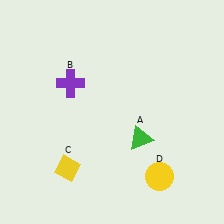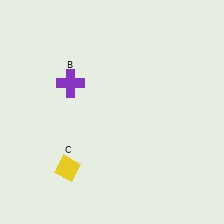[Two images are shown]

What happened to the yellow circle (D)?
The yellow circle (D) was removed in Image 2. It was in the bottom-right area of Image 1.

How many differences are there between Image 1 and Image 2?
There are 2 differences between the two images.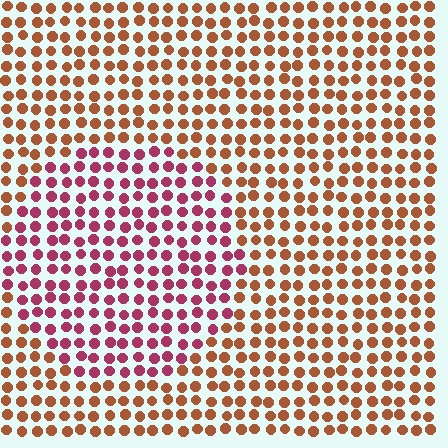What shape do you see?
I see a circle.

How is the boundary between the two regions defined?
The boundary is defined purely by a slight shift in hue (about 44 degrees). Spacing, size, and orientation are identical on both sides.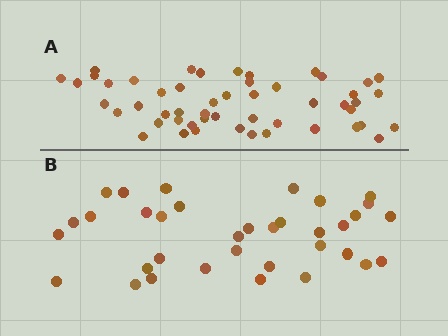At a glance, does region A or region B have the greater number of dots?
Region A (the top region) has more dots.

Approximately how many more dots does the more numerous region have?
Region A has approximately 15 more dots than region B.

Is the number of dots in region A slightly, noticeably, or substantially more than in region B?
Region A has substantially more. The ratio is roughly 1.5 to 1.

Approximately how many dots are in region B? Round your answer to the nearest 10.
About 40 dots. (The exact count is 35, which rounds to 40.)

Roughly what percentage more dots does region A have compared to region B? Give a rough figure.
About 45% more.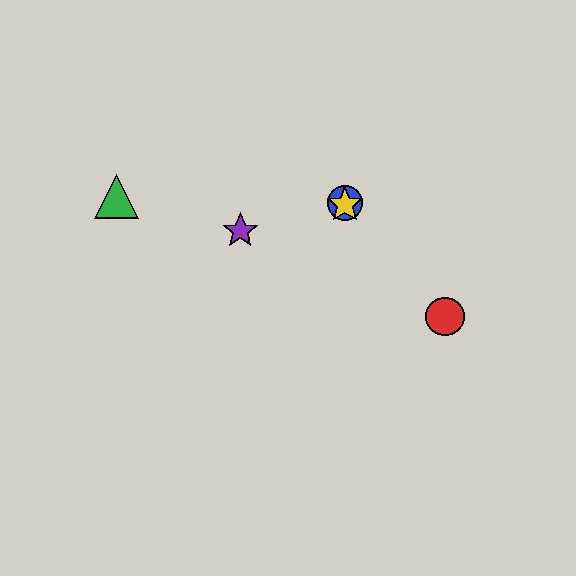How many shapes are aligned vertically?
2 shapes (the blue circle, the yellow star) are aligned vertically.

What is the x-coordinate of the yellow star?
The yellow star is at x≈345.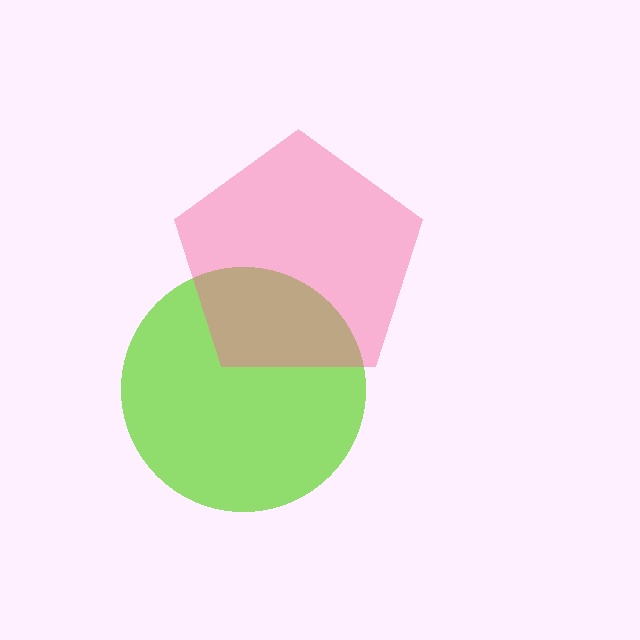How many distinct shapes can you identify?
There are 2 distinct shapes: a lime circle, a pink pentagon.